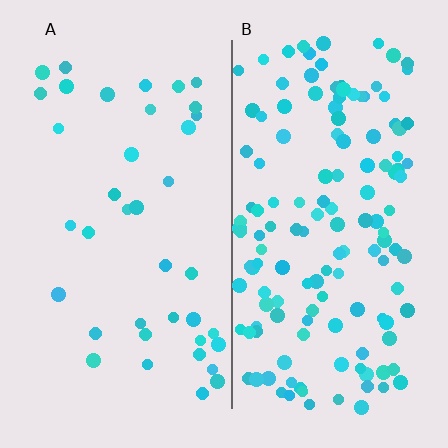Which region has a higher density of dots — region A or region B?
B (the right).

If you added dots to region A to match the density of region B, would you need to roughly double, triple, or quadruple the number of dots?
Approximately quadruple.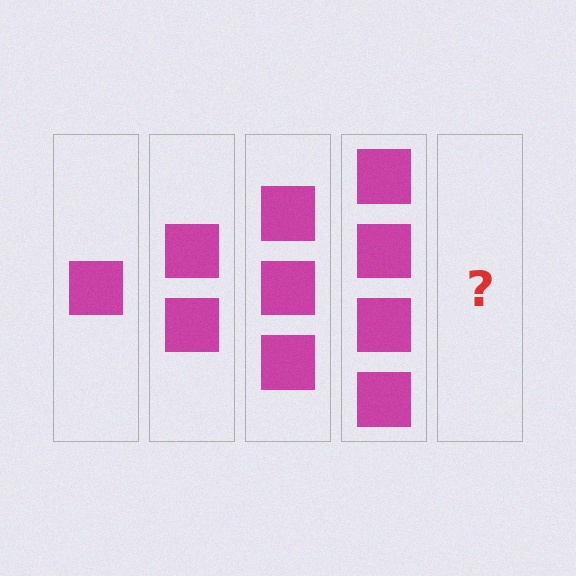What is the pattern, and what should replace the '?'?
The pattern is that each step adds one more square. The '?' should be 5 squares.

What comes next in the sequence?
The next element should be 5 squares.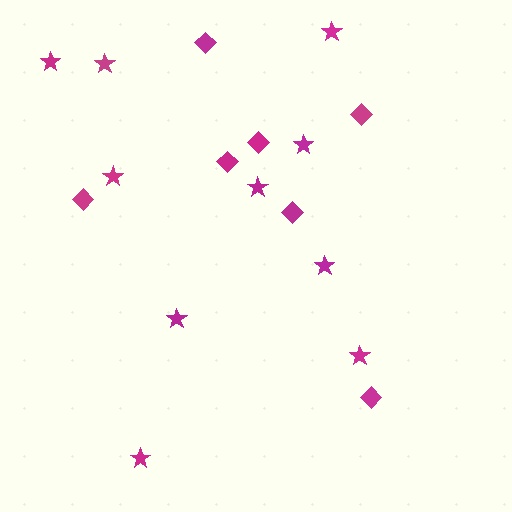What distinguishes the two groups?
There are 2 groups: one group of stars (10) and one group of diamonds (7).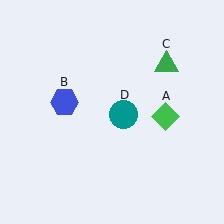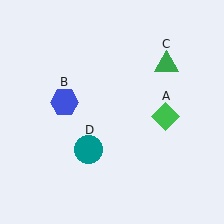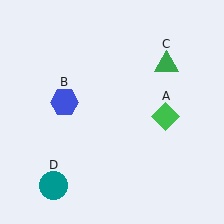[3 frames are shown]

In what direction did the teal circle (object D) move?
The teal circle (object D) moved down and to the left.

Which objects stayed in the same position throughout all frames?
Green diamond (object A) and blue hexagon (object B) and green triangle (object C) remained stationary.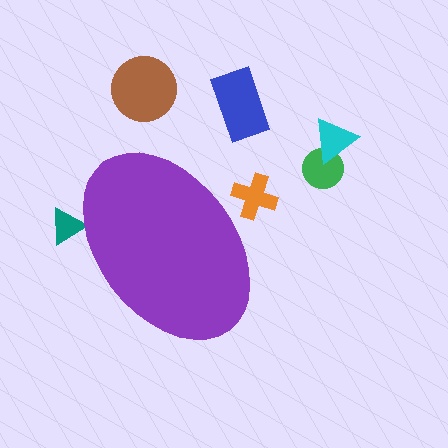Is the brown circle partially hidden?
No, the brown circle is fully visible.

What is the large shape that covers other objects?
A purple ellipse.